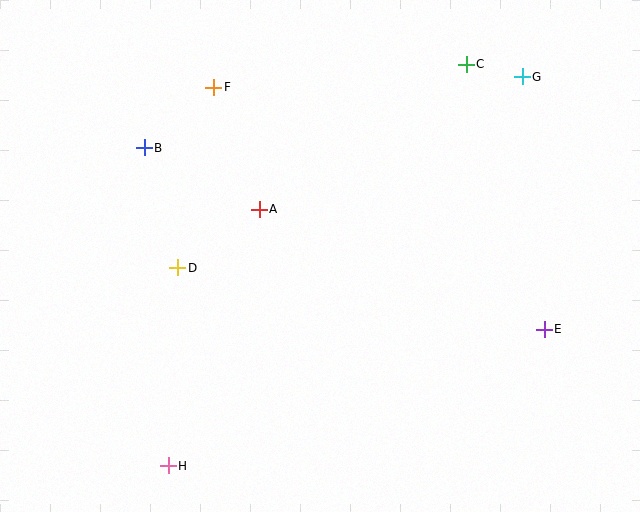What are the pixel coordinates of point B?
Point B is at (144, 148).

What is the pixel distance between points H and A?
The distance between H and A is 273 pixels.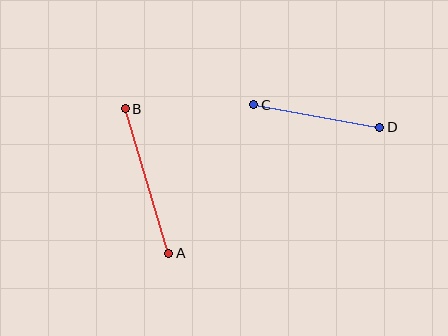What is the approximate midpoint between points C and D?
The midpoint is at approximately (317, 116) pixels.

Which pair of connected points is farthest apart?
Points A and B are farthest apart.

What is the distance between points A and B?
The distance is approximately 151 pixels.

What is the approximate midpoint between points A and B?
The midpoint is at approximately (147, 181) pixels.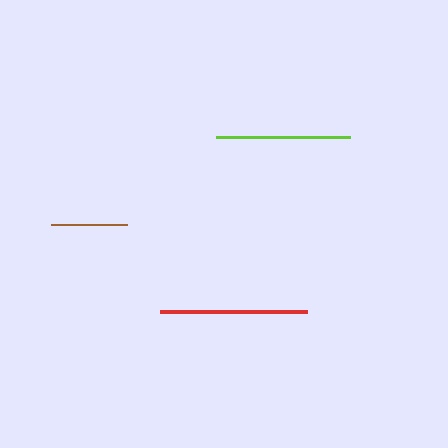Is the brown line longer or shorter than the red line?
The red line is longer than the brown line.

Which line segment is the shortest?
The brown line is the shortest at approximately 76 pixels.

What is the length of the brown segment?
The brown segment is approximately 76 pixels long.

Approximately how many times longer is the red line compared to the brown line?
The red line is approximately 1.9 times the length of the brown line.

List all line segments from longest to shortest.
From longest to shortest: red, lime, brown.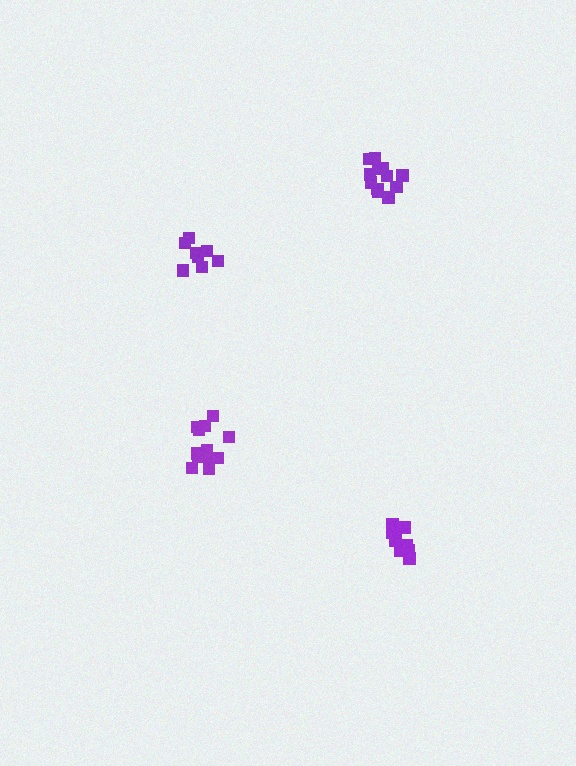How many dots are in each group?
Group 1: 12 dots, Group 2: 9 dots, Group 3: 8 dots, Group 4: 12 dots (41 total).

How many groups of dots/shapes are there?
There are 4 groups.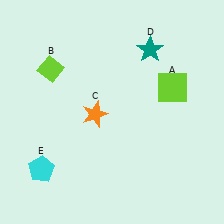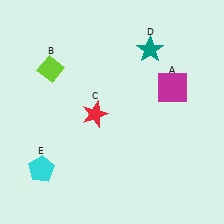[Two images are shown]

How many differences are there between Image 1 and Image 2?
There are 2 differences between the two images.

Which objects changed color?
A changed from lime to magenta. C changed from orange to red.